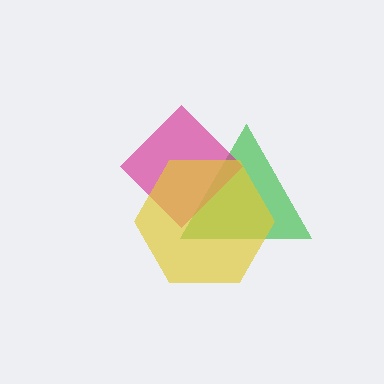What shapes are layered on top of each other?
The layered shapes are: a green triangle, a magenta diamond, a yellow hexagon.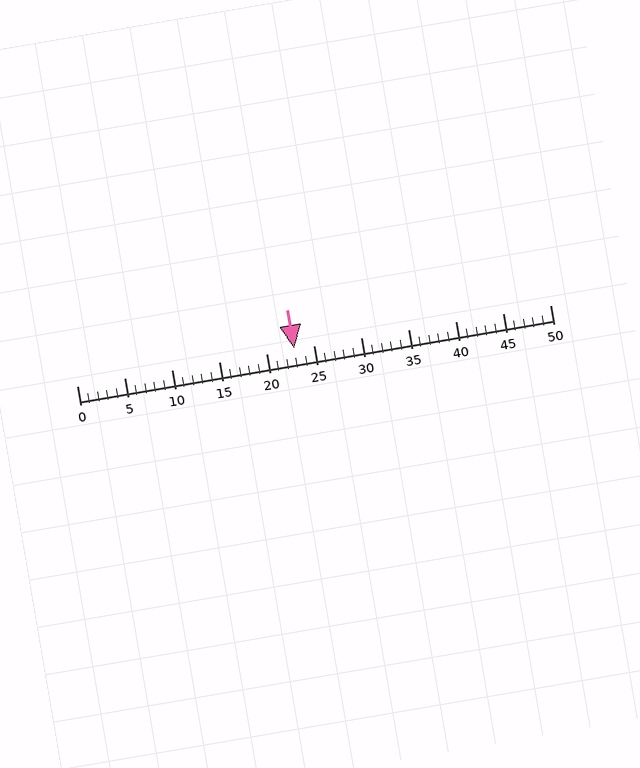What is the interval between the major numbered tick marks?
The major tick marks are spaced 5 units apart.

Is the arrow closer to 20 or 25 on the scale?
The arrow is closer to 25.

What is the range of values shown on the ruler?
The ruler shows values from 0 to 50.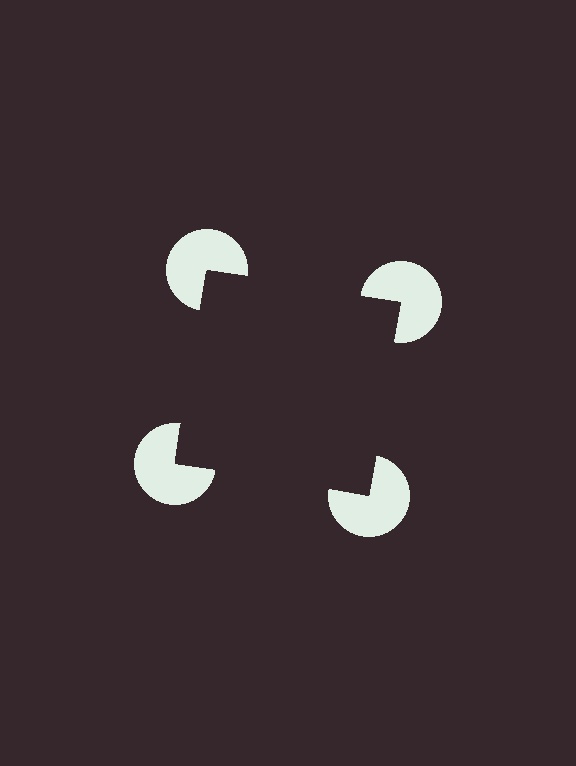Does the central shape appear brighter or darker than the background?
It typically appears slightly darker than the background, even though no actual brightness change is drawn.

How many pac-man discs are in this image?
There are 4 — one at each vertex of the illusory square.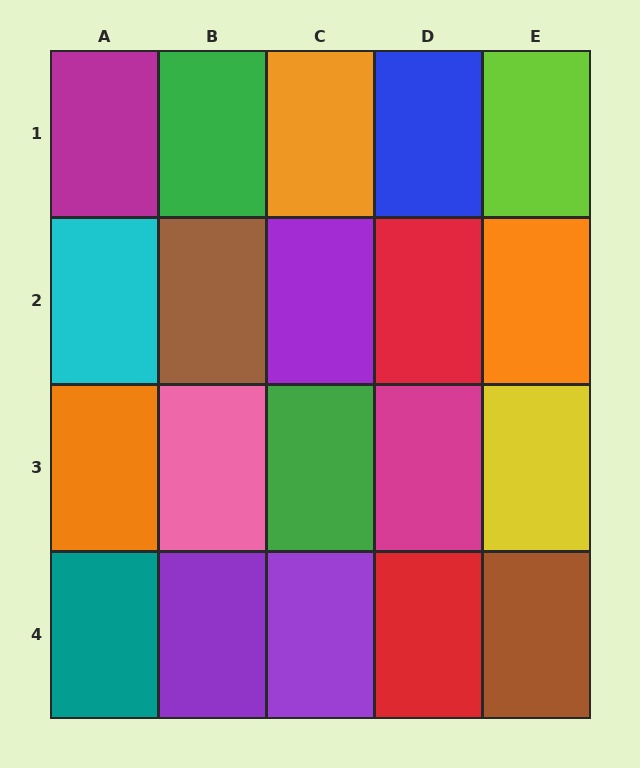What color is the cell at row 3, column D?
Magenta.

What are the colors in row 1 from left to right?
Magenta, green, orange, blue, lime.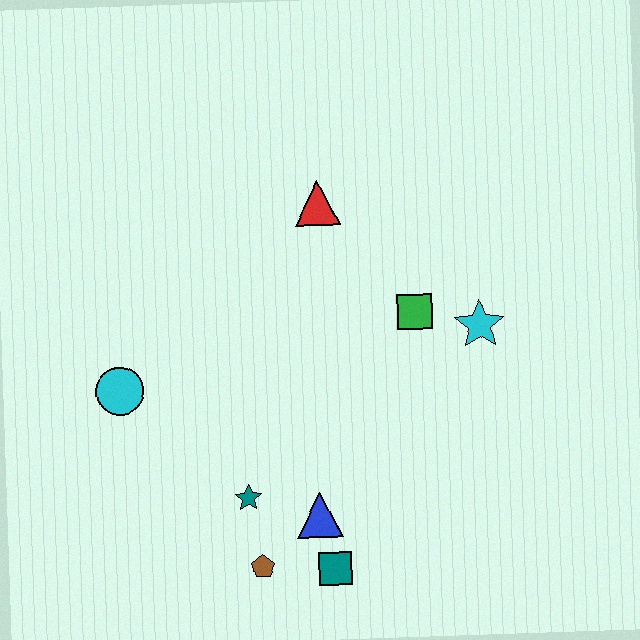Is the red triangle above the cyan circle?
Yes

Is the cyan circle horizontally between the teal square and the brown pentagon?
No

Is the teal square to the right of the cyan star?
No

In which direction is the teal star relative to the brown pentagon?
The teal star is above the brown pentagon.